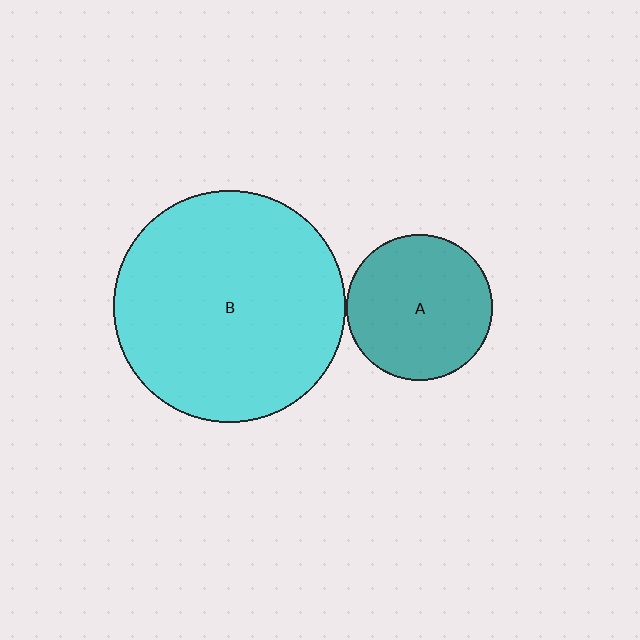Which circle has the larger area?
Circle B (cyan).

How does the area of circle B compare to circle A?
Approximately 2.5 times.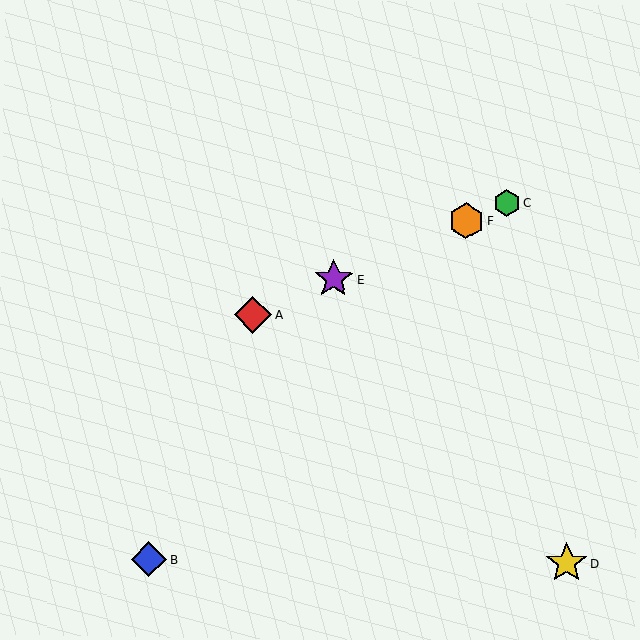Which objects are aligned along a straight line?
Objects A, C, E, F are aligned along a straight line.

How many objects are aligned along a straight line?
4 objects (A, C, E, F) are aligned along a straight line.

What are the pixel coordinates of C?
Object C is at (507, 203).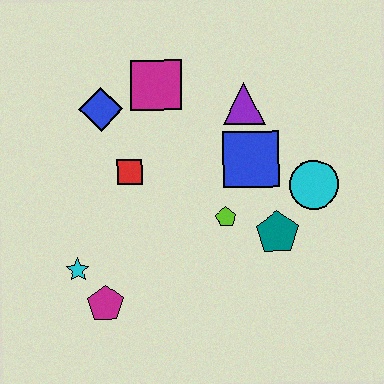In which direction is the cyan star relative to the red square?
The cyan star is below the red square.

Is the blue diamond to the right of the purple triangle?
No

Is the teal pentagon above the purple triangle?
No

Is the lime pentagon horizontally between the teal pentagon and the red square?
Yes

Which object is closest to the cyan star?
The magenta pentagon is closest to the cyan star.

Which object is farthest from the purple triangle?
The magenta pentagon is farthest from the purple triangle.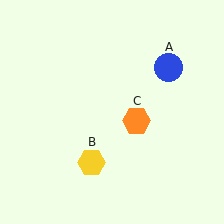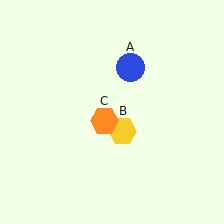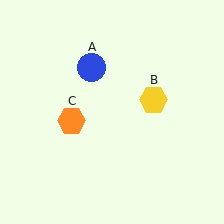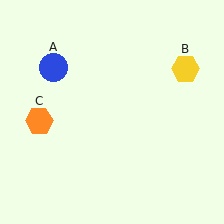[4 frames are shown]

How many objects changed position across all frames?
3 objects changed position: blue circle (object A), yellow hexagon (object B), orange hexagon (object C).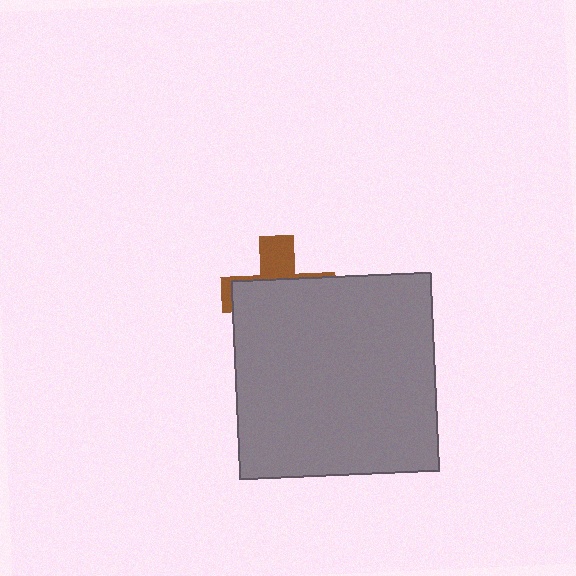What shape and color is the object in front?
The object in front is a gray rectangle.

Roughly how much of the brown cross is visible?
A small part of it is visible (roughly 31%).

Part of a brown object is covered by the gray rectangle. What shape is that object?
It is a cross.